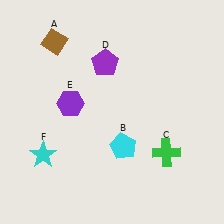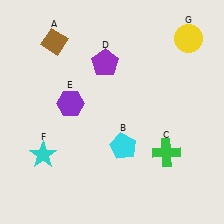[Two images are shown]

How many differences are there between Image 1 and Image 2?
There is 1 difference between the two images.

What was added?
A yellow circle (G) was added in Image 2.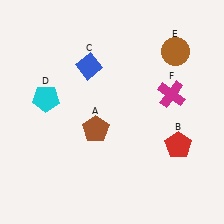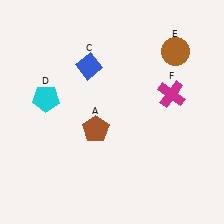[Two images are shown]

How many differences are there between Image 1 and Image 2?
There is 1 difference between the two images.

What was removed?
The red pentagon (B) was removed in Image 2.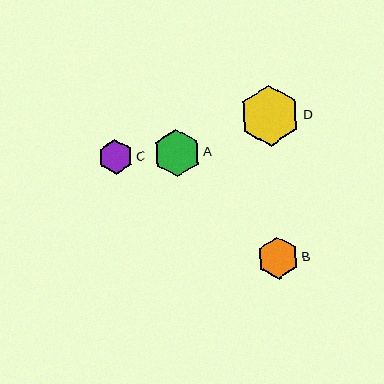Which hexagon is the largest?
Hexagon D is the largest with a size of approximately 60 pixels.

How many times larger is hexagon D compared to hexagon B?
Hexagon D is approximately 1.4 times the size of hexagon B.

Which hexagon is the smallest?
Hexagon C is the smallest with a size of approximately 34 pixels.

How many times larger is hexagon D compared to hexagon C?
Hexagon D is approximately 1.8 times the size of hexagon C.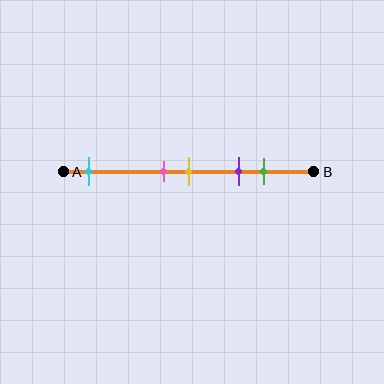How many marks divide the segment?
There are 5 marks dividing the segment.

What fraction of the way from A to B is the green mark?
The green mark is approximately 80% (0.8) of the way from A to B.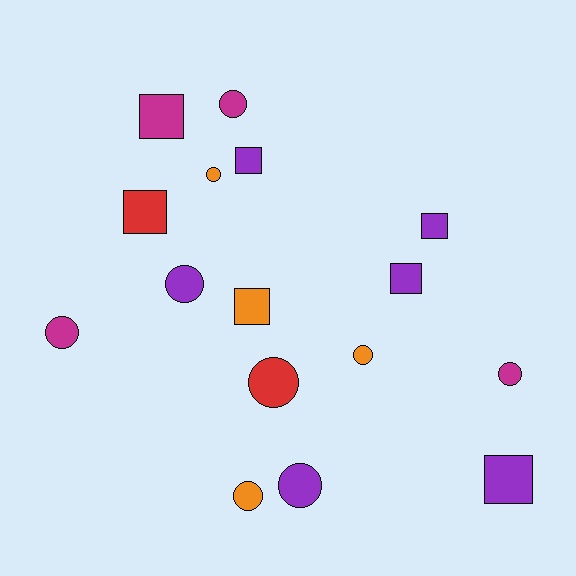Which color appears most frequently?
Purple, with 6 objects.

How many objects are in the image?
There are 16 objects.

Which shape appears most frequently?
Circle, with 9 objects.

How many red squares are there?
There is 1 red square.